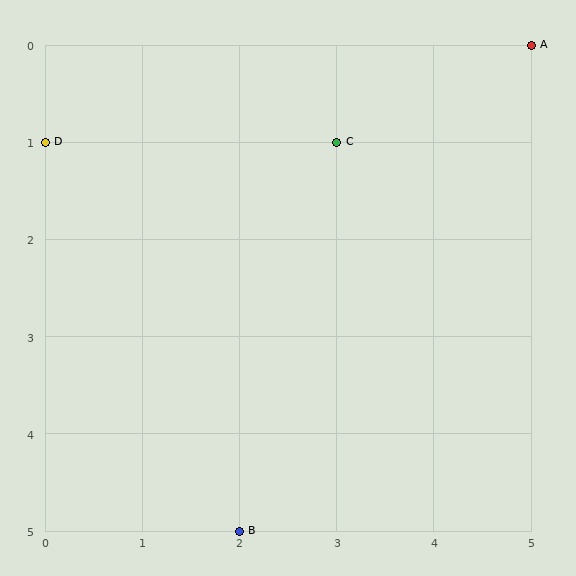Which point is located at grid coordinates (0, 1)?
Point D is at (0, 1).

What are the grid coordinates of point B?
Point B is at grid coordinates (2, 5).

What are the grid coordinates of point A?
Point A is at grid coordinates (5, 0).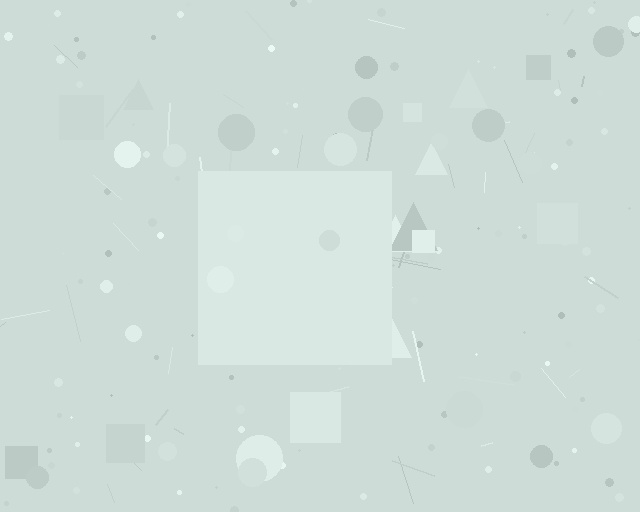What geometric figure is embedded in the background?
A square is embedded in the background.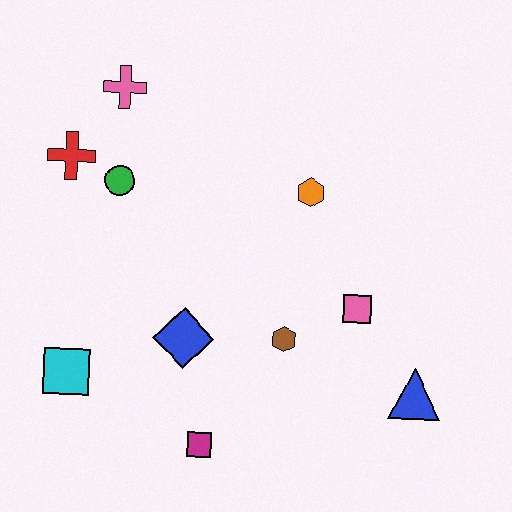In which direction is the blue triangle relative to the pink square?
The blue triangle is below the pink square.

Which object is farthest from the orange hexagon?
The cyan square is farthest from the orange hexagon.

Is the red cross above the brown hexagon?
Yes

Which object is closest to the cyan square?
The blue diamond is closest to the cyan square.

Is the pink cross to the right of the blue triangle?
No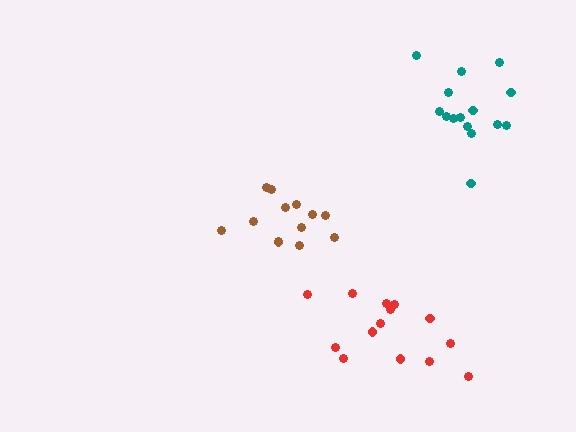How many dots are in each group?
Group 1: 14 dots, Group 2: 15 dots, Group 3: 13 dots (42 total).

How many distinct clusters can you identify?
There are 3 distinct clusters.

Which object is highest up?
The teal cluster is topmost.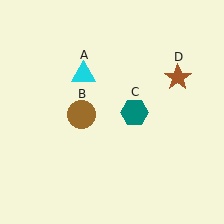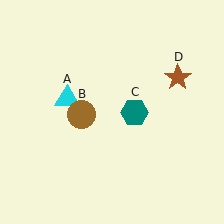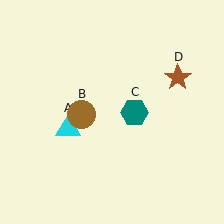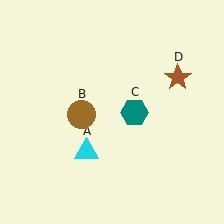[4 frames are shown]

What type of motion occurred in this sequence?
The cyan triangle (object A) rotated counterclockwise around the center of the scene.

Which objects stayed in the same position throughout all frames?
Brown circle (object B) and teal hexagon (object C) and brown star (object D) remained stationary.